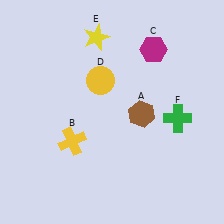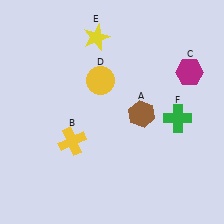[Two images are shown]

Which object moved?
The magenta hexagon (C) moved right.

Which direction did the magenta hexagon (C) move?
The magenta hexagon (C) moved right.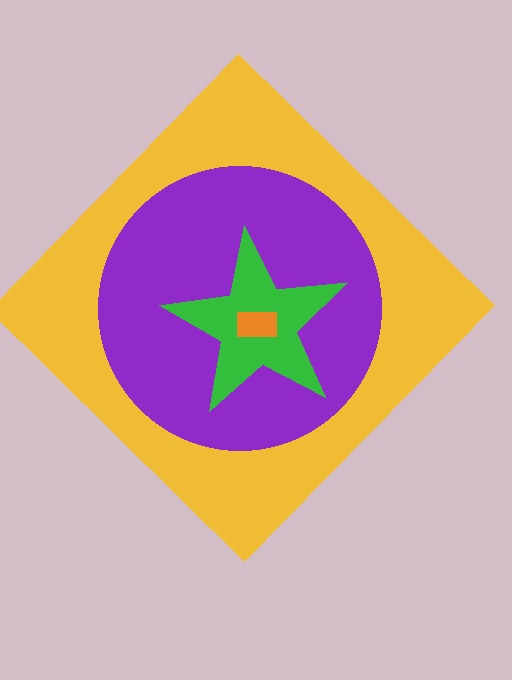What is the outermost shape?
The yellow diamond.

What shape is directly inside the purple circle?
The green star.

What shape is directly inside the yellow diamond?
The purple circle.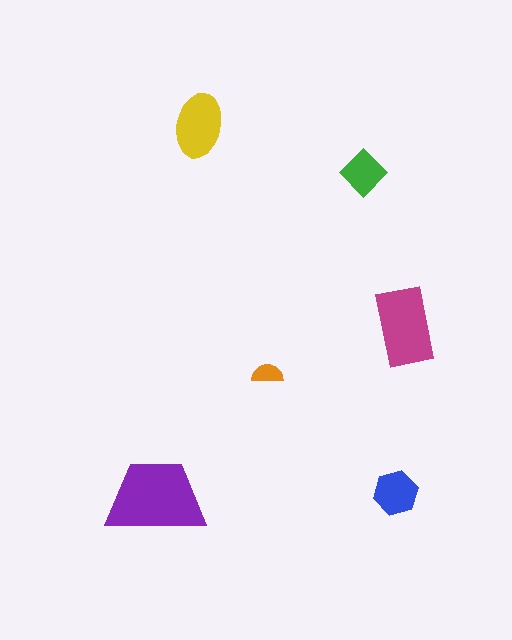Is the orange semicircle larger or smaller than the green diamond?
Smaller.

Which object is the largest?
The purple trapezoid.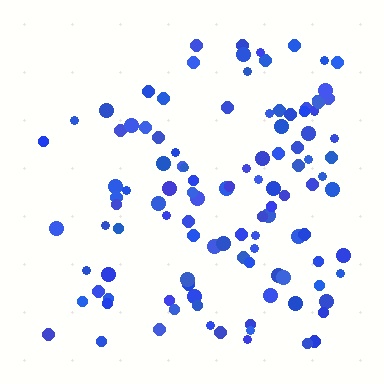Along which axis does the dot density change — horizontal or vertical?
Horizontal.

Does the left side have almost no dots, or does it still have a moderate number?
Still a moderate number, just noticeably fewer than the right.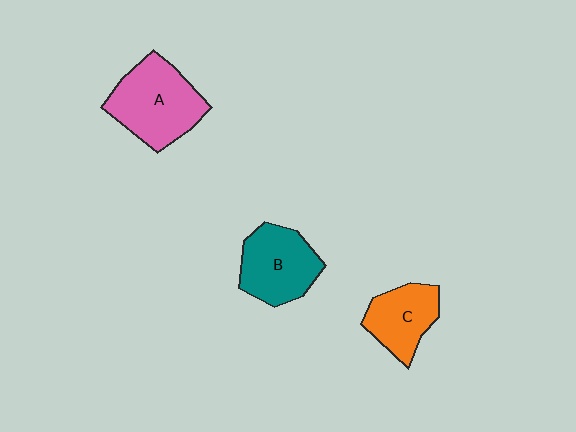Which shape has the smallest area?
Shape C (orange).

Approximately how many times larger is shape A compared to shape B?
Approximately 1.2 times.